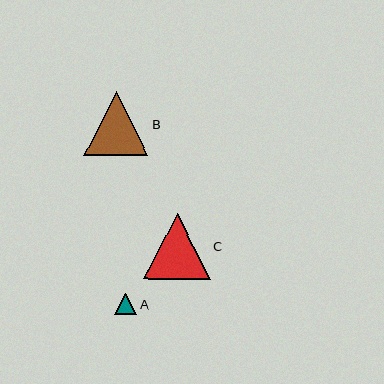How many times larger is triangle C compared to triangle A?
Triangle C is approximately 3.1 times the size of triangle A.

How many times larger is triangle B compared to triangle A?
Triangle B is approximately 2.9 times the size of triangle A.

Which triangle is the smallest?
Triangle A is the smallest with a size of approximately 22 pixels.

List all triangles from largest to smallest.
From largest to smallest: C, B, A.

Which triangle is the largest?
Triangle C is the largest with a size of approximately 67 pixels.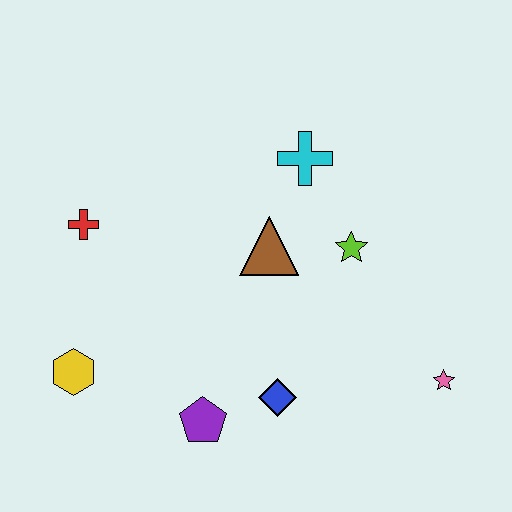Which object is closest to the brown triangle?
The lime star is closest to the brown triangle.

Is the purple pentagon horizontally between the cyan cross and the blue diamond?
No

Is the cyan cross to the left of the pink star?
Yes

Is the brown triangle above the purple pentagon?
Yes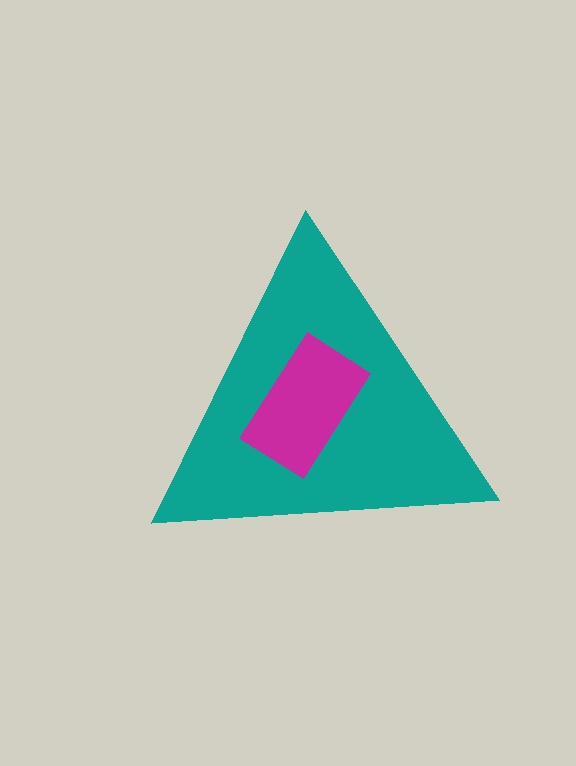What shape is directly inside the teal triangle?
The magenta rectangle.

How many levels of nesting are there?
2.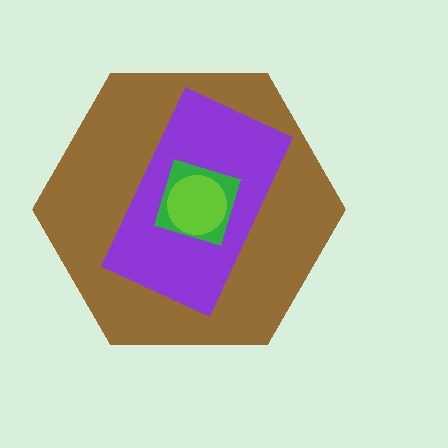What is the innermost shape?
The lime circle.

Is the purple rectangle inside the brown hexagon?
Yes.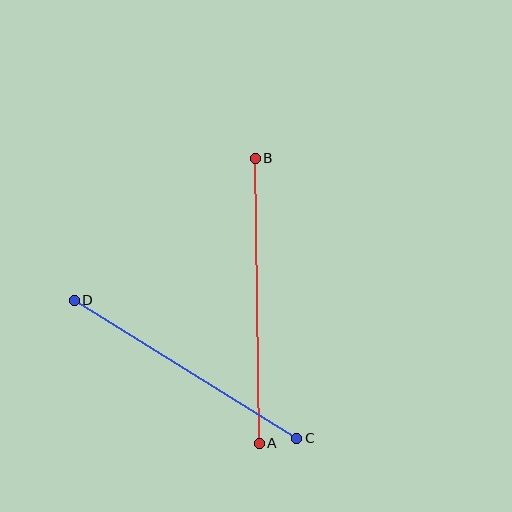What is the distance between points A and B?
The distance is approximately 285 pixels.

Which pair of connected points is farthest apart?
Points A and B are farthest apart.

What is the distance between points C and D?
The distance is approximately 262 pixels.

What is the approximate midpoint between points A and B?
The midpoint is at approximately (257, 301) pixels.